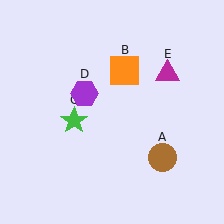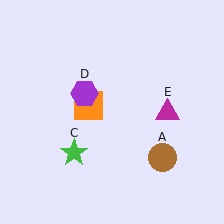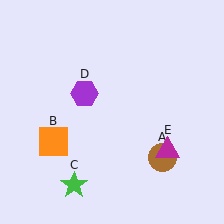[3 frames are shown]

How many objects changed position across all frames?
3 objects changed position: orange square (object B), green star (object C), magenta triangle (object E).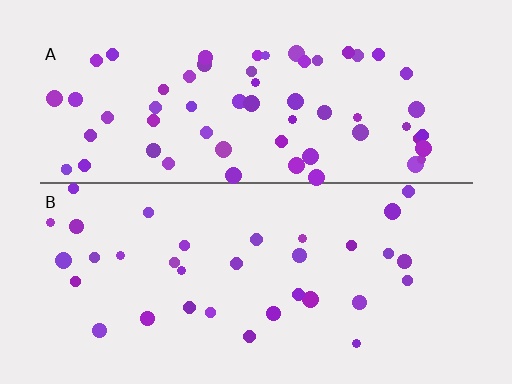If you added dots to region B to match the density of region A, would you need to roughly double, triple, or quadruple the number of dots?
Approximately double.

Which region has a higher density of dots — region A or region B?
A (the top).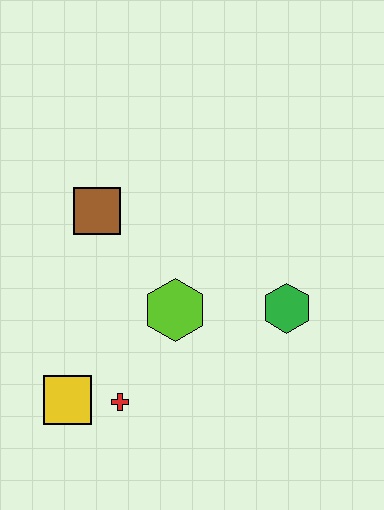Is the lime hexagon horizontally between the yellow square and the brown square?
No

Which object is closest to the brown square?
The lime hexagon is closest to the brown square.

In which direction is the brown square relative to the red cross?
The brown square is above the red cross.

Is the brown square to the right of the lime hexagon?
No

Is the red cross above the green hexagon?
No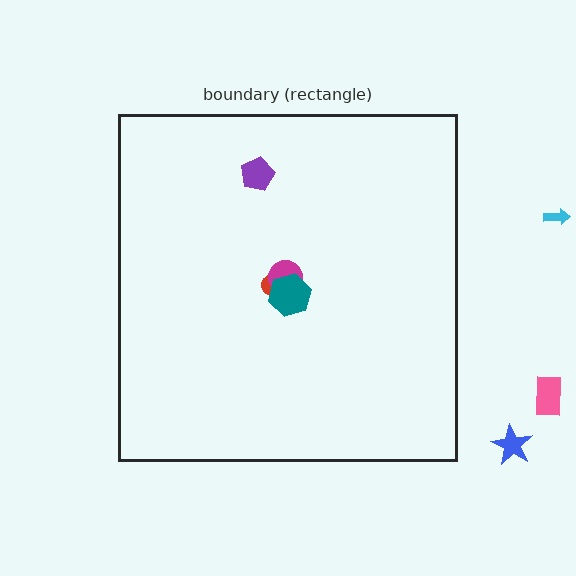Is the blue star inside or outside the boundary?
Outside.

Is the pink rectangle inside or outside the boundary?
Outside.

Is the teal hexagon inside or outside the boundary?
Inside.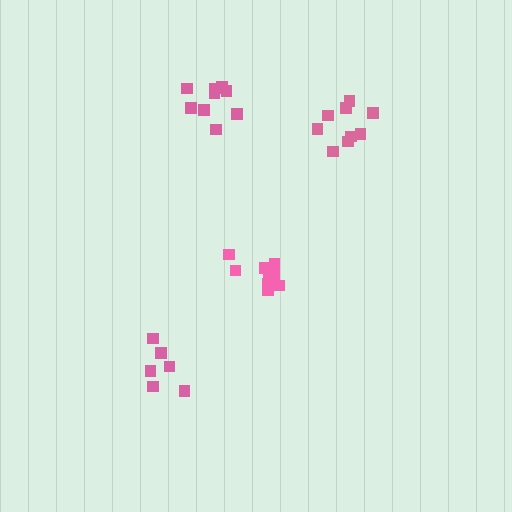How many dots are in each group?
Group 1: 9 dots, Group 2: 10 dots, Group 3: 9 dots, Group 4: 6 dots (34 total).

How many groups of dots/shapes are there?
There are 4 groups.